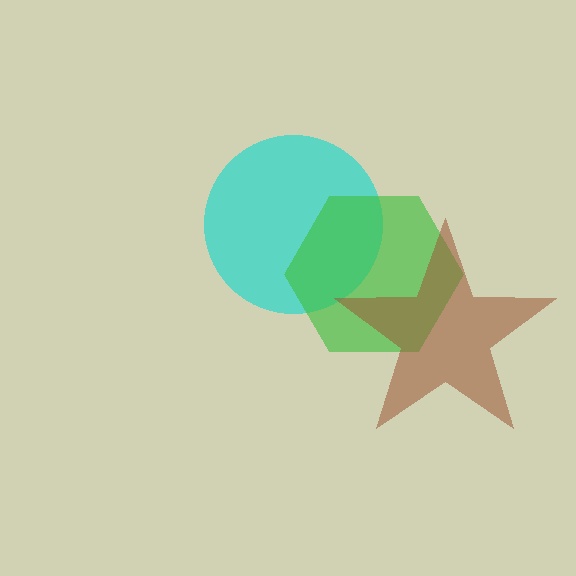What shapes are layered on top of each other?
The layered shapes are: a cyan circle, a green hexagon, a brown star.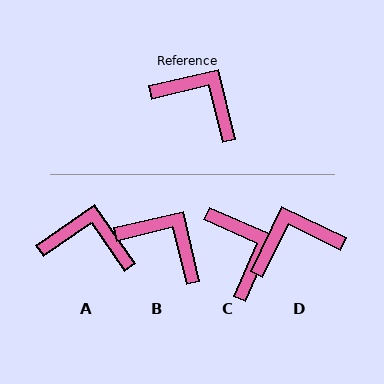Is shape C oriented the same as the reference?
No, it is off by about 37 degrees.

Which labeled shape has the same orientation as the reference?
B.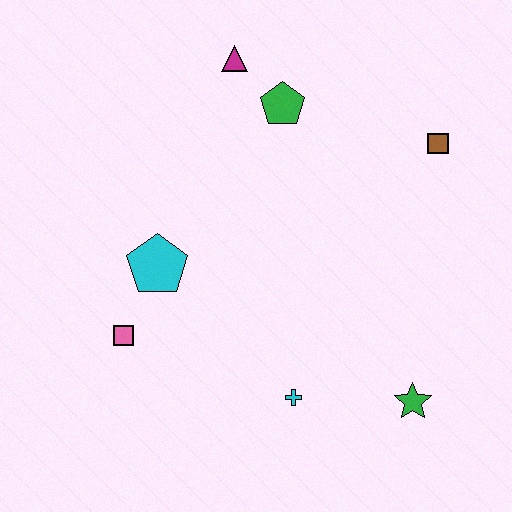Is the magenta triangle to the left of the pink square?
No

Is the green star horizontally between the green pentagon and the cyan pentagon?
No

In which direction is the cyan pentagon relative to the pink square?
The cyan pentagon is above the pink square.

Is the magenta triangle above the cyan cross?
Yes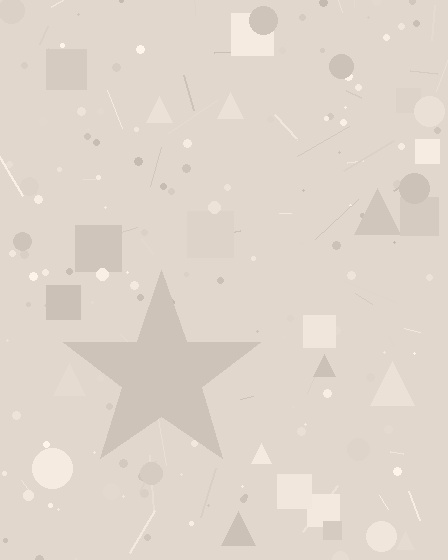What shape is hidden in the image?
A star is hidden in the image.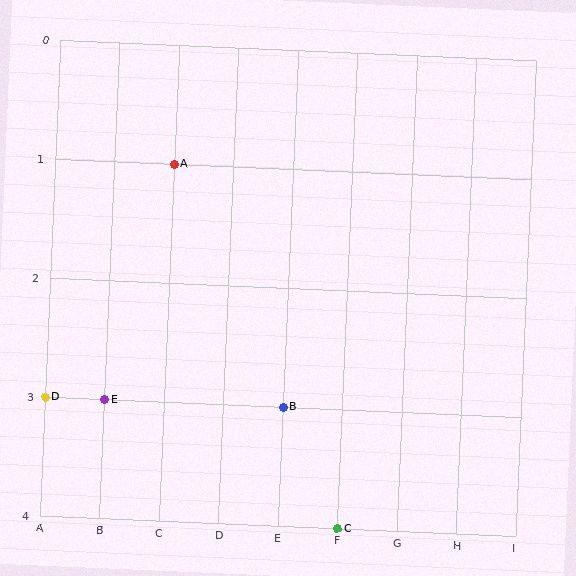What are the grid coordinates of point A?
Point A is at grid coordinates (C, 1).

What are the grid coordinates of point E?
Point E is at grid coordinates (B, 3).